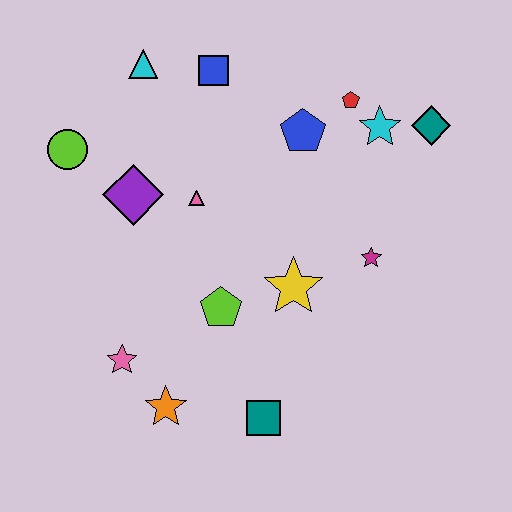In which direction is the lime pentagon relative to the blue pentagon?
The lime pentagon is below the blue pentagon.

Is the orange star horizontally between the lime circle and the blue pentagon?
Yes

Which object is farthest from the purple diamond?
The teal diamond is farthest from the purple diamond.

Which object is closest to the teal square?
The orange star is closest to the teal square.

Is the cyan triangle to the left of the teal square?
Yes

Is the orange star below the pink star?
Yes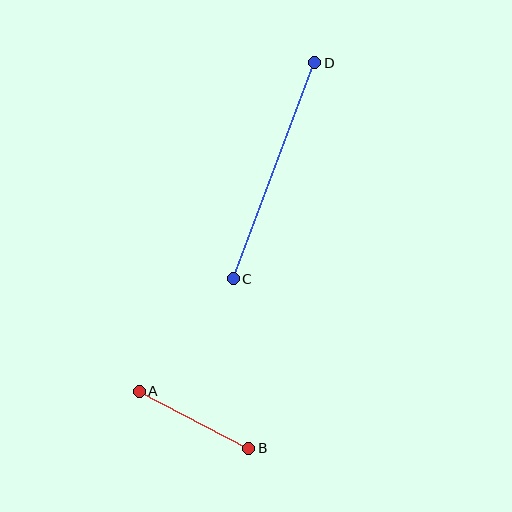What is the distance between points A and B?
The distance is approximately 123 pixels.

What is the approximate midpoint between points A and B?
The midpoint is at approximately (194, 420) pixels.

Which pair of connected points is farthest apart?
Points C and D are farthest apart.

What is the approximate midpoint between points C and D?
The midpoint is at approximately (274, 171) pixels.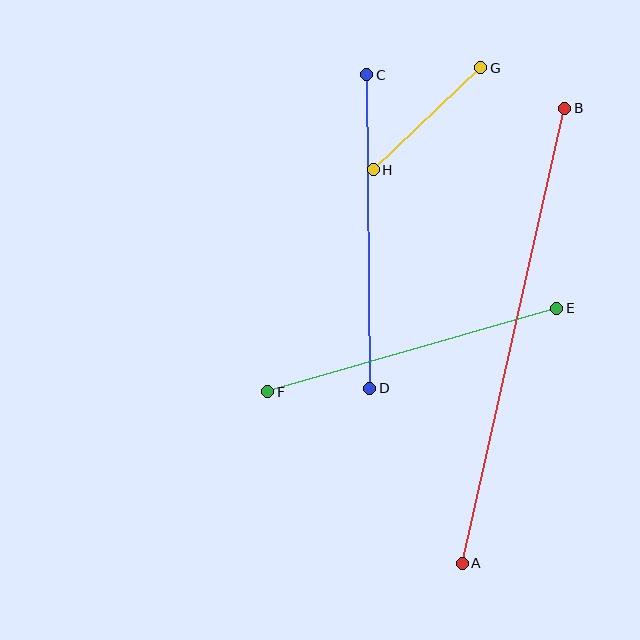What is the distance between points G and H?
The distance is approximately 148 pixels.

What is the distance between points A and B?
The distance is approximately 466 pixels.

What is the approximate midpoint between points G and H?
The midpoint is at approximately (427, 119) pixels.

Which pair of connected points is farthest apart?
Points A and B are farthest apart.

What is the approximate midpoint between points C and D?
The midpoint is at approximately (368, 232) pixels.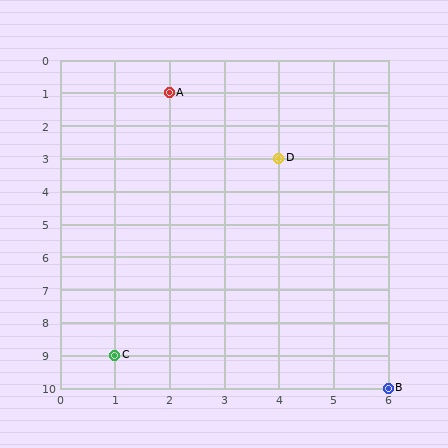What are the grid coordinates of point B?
Point B is at grid coordinates (6, 10).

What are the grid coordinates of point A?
Point A is at grid coordinates (2, 1).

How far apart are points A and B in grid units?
Points A and B are 4 columns and 9 rows apart (about 9.8 grid units diagonally).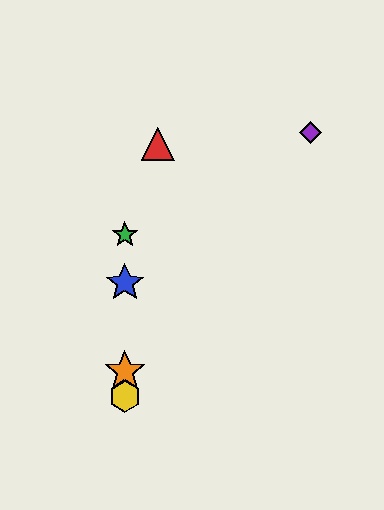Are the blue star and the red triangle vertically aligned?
No, the blue star is at x≈125 and the red triangle is at x≈158.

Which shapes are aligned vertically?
The blue star, the green star, the yellow hexagon, the orange star are aligned vertically.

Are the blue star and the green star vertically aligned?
Yes, both are at x≈125.